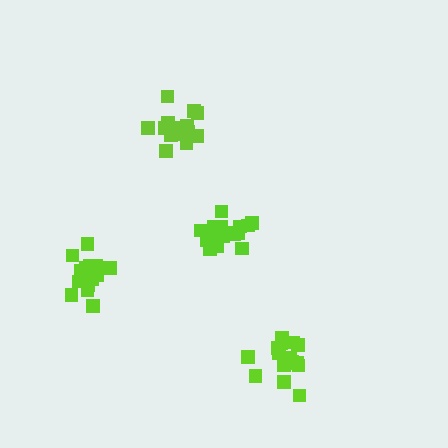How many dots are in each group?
Group 1: 18 dots, Group 2: 16 dots, Group 3: 17 dots, Group 4: 16 dots (67 total).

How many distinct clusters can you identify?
There are 4 distinct clusters.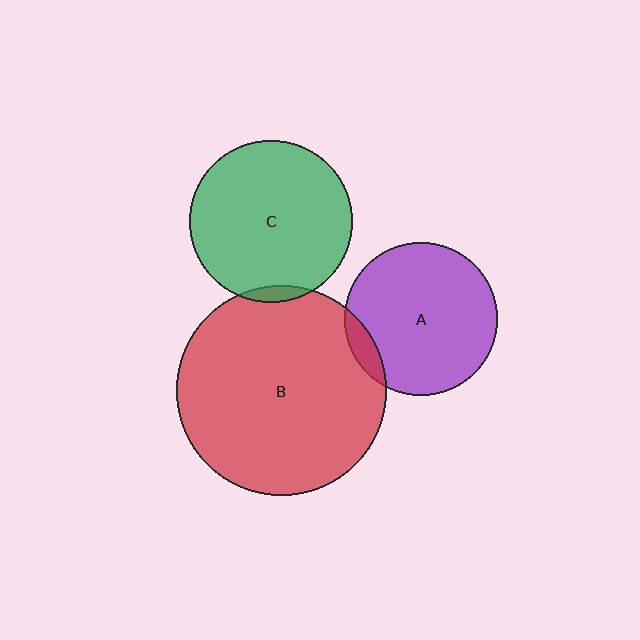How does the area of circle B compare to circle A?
Approximately 1.9 times.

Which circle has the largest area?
Circle B (red).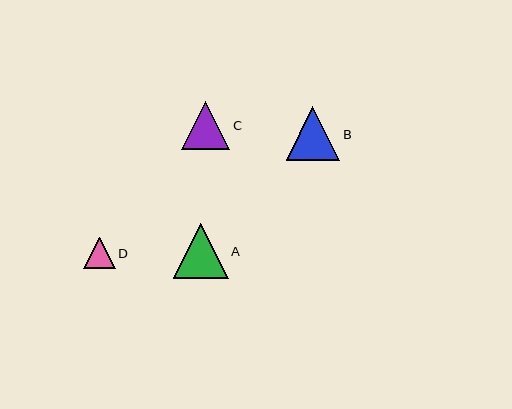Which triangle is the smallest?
Triangle D is the smallest with a size of approximately 32 pixels.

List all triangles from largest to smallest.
From largest to smallest: A, B, C, D.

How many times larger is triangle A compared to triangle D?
Triangle A is approximately 1.7 times the size of triangle D.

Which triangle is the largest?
Triangle A is the largest with a size of approximately 54 pixels.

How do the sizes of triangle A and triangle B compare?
Triangle A and triangle B are approximately the same size.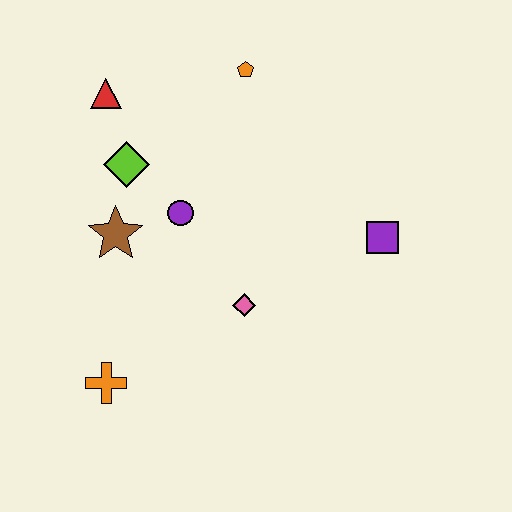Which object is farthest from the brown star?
The purple square is farthest from the brown star.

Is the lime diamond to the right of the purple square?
No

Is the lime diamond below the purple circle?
No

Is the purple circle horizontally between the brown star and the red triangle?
No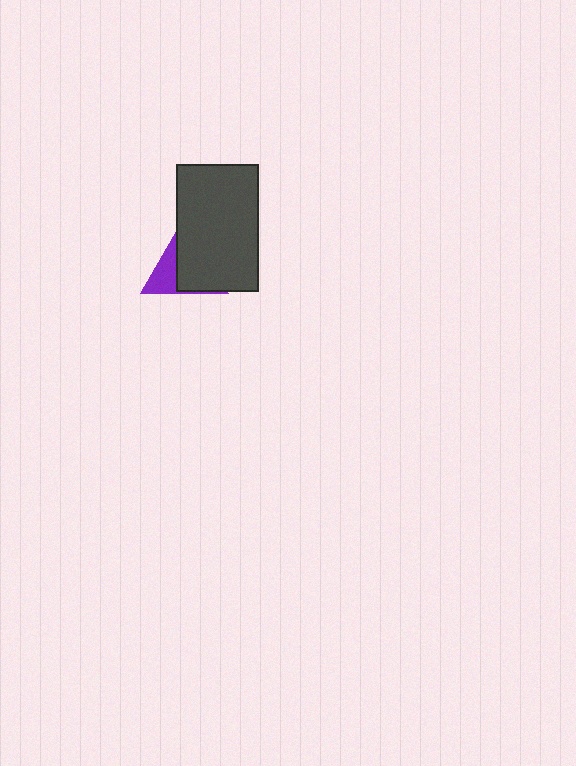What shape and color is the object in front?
The object in front is a dark gray rectangle.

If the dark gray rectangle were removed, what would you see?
You would see the complete purple triangle.